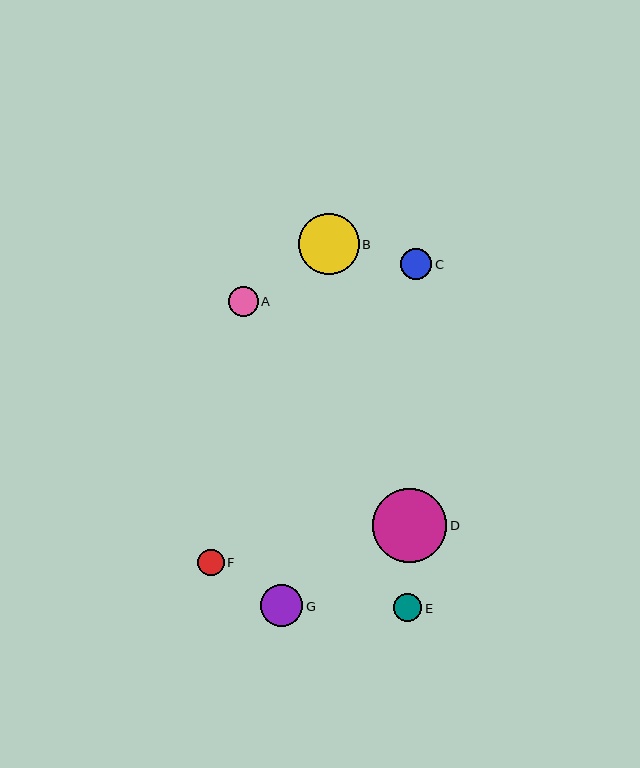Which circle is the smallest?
Circle F is the smallest with a size of approximately 27 pixels.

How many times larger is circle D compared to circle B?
Circle D is approximately 1.2 times the size of circle B.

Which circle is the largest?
Circle D is the largest with a size of approximately 74 pixels.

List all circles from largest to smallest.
From largest to smallest: D, B, G, C, A, E, F.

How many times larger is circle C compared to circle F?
Circle C is approximately 1.2 times the size of circle F.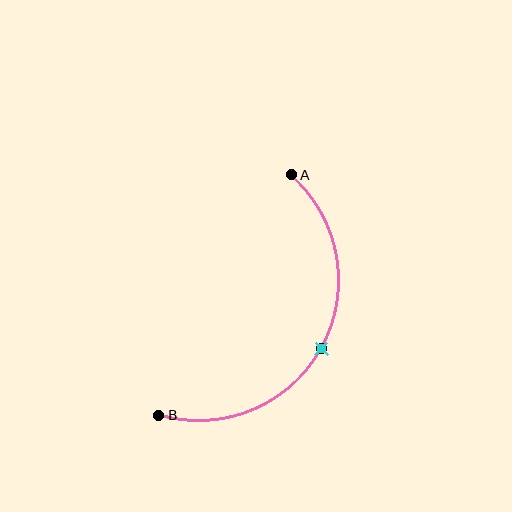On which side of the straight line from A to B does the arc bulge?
The arc bulges to the right of the straight line connecting A and B.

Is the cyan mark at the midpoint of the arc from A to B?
Yes. The cyan mark lies on the arc at equal arc-length from both A and B — it is the arc midpoint.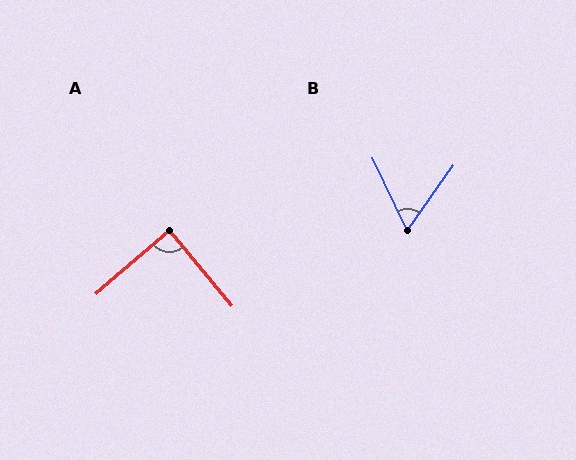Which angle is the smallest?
B, at approximately 61 degrees.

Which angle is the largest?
A, at approximately 89 degrees.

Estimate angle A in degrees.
Approximately 89 degrees.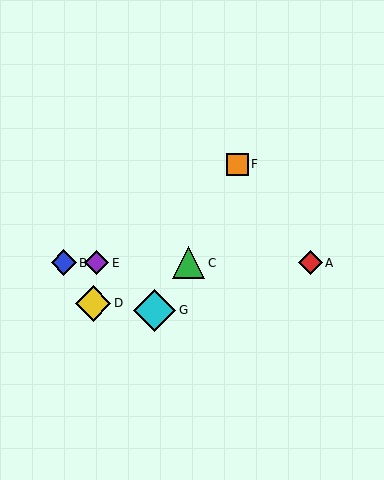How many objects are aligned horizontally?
4 objects (A, B, C, E) are aligned horizontally.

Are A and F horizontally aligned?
No, A is at y≈263 and F is at y≈164.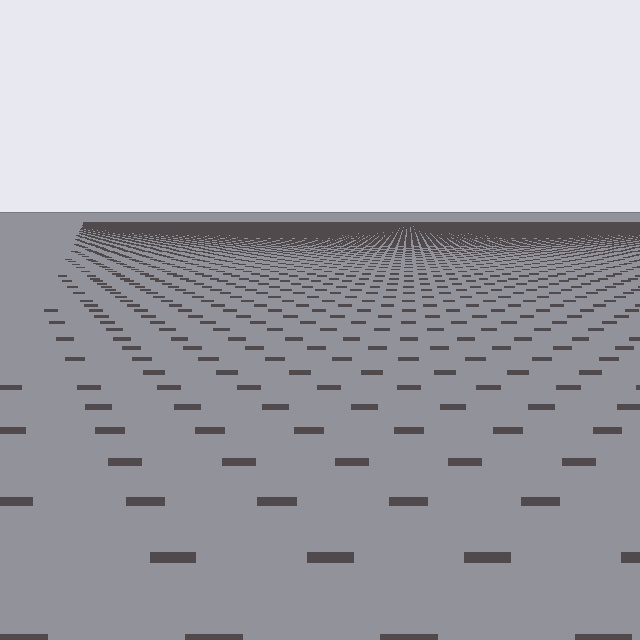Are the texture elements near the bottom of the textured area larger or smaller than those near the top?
Larger. Near the bottom, elements are closer to the viewer and appear at a bigger on-screen size.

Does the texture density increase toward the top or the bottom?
Density increases toward the top.